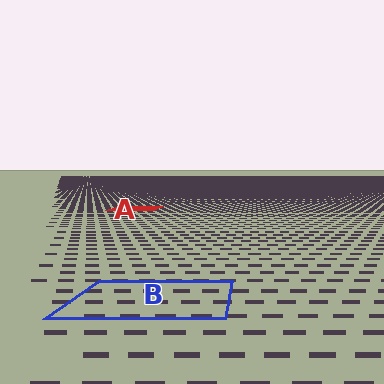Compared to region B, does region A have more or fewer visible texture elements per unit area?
Region A has more texture elements per unit area — they are packed more densely because it is farther away.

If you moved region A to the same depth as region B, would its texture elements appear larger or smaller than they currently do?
They would appear larger. At a closer depth, the same texture elements are projected at a bigger on-screen size.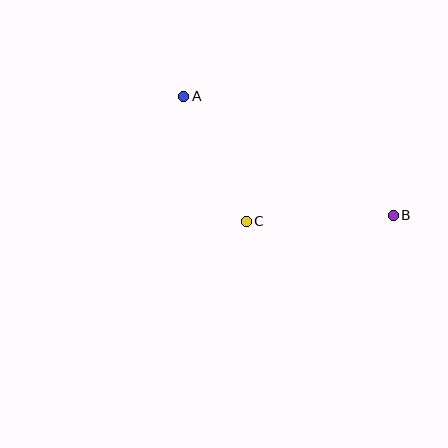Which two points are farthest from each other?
Points A and B are farthest from each other.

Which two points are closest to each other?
Points A and C are closest to each other.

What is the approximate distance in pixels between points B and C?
The distance between B and C is approximately 147 pixels.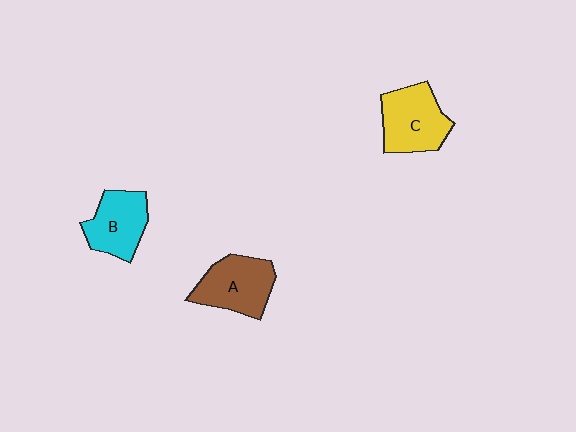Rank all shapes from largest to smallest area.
From largest to smallest: C (yellow), A (brown), B (cyan).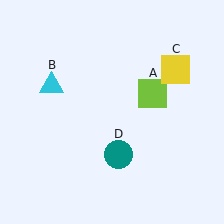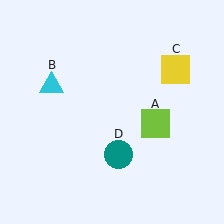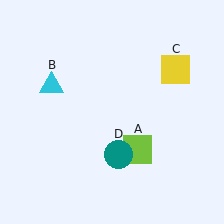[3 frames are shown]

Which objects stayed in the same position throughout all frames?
Cyan triangle (object B) and yellow square (object C) and teal circle (object D) remained stationary.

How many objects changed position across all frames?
1 object changed position: lime square (object A).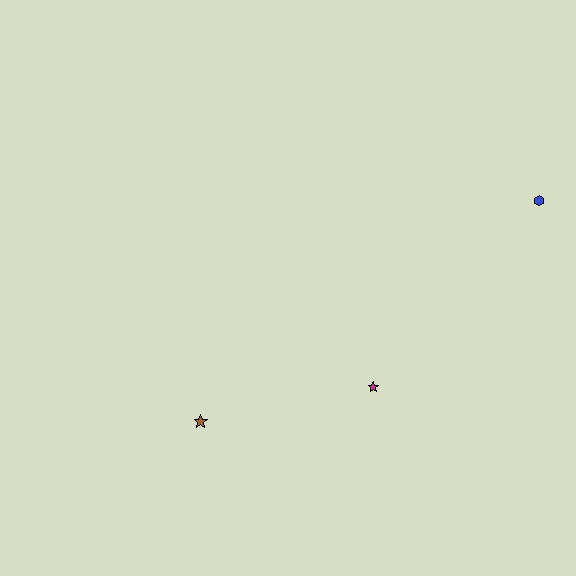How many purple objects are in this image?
There are no purple objects.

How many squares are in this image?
There are no squares.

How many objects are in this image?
There are 3 objects.